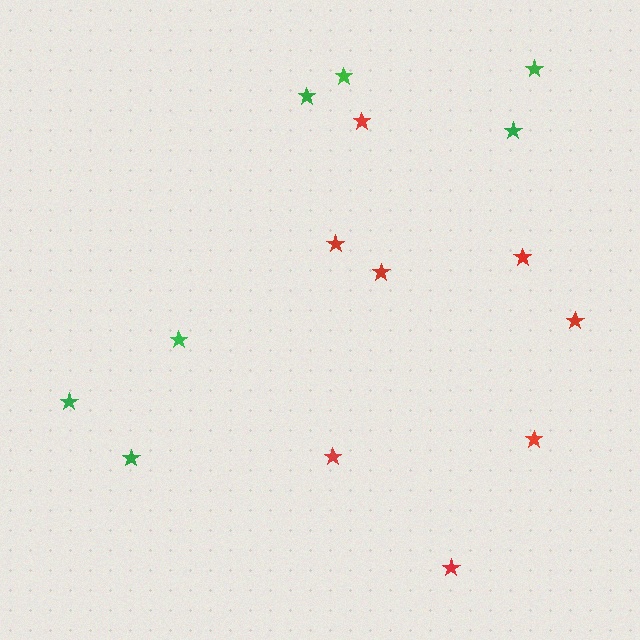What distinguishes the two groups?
There are 2 groups: one group of green stars (7) and one group of red stars (8).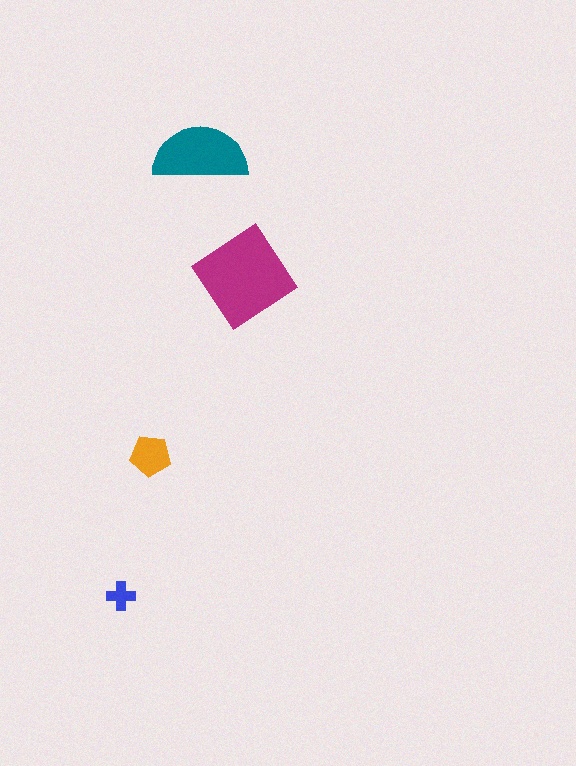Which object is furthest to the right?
The magenta diamond is rightmost.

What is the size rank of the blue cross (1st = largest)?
4th.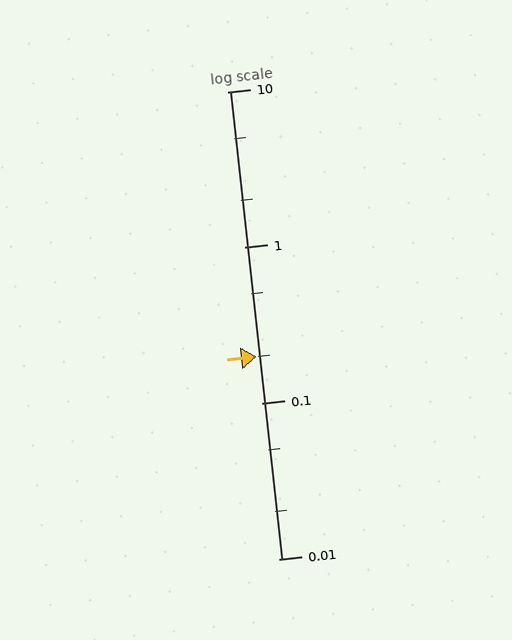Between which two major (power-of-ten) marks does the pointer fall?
The pointer is between 0.1 and 1.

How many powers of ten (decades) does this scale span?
The scale spans 3 decades, from 0.01 to 10.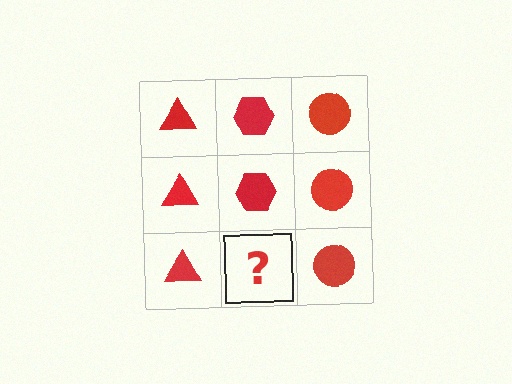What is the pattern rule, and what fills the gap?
The rule is that each column has a consistent shape. The gap should be filled with a red hexagon.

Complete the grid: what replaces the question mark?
The question mark should be replaced with a red hexagon.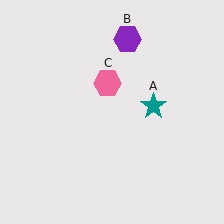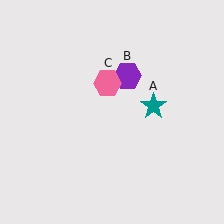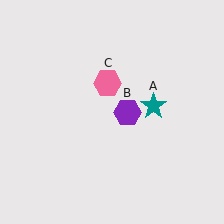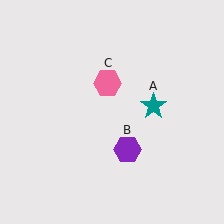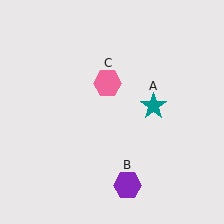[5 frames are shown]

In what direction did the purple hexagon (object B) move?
The purple hexagon (object B) moved down.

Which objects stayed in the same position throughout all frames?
Teal star (object A) and pink hexagon (object C) remained stationary.